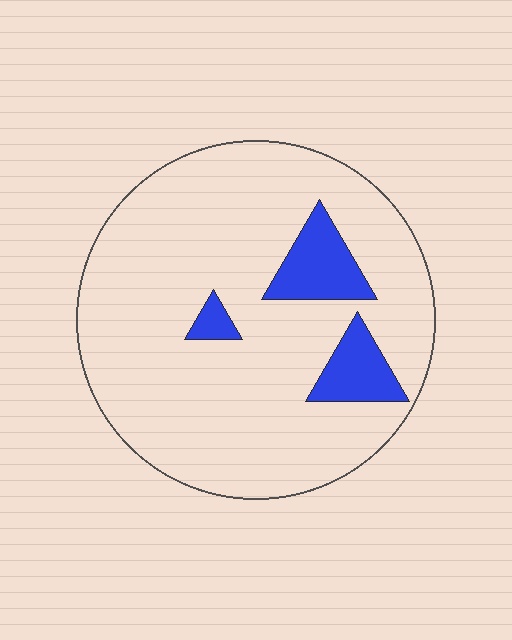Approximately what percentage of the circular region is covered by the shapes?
Approximately 10%.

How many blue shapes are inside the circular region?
3.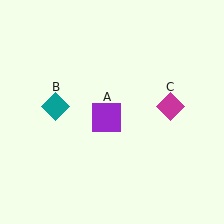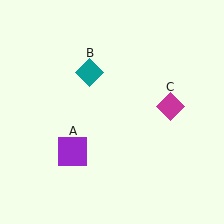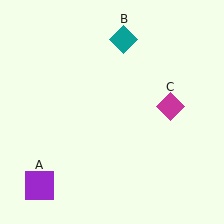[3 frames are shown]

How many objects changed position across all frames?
2 objects changed position: purple square (object A), teal diamond (object B).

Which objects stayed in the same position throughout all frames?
Magenta diamond (object C) remained stationary.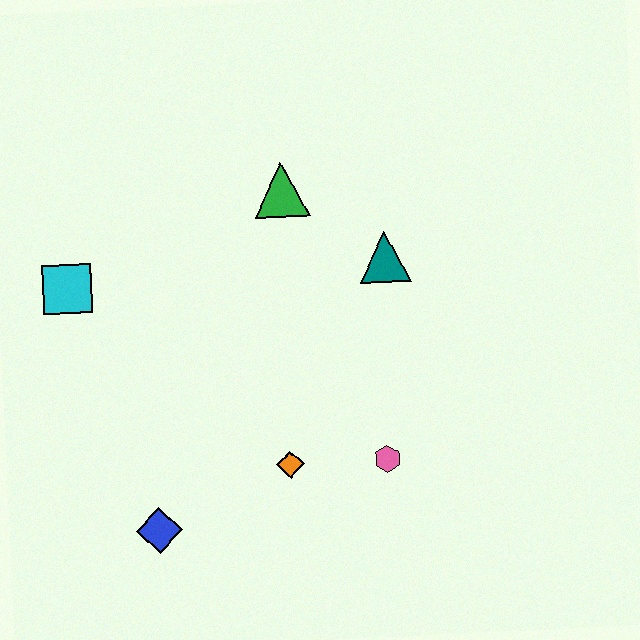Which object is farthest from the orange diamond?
The cyan square is farthest from the orange diamond.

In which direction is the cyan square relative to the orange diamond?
The cyan square is to the left of the orange diamond.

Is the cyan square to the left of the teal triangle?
Yes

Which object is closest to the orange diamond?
The pink hexagon is closest to the orange diamond.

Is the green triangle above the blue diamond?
Yes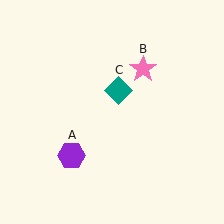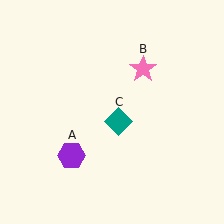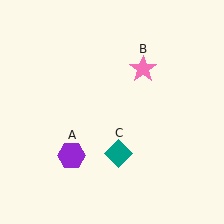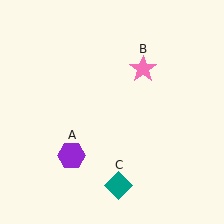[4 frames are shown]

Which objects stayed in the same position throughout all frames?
Purple hexagon (object A) and pink star (object B) remained stationary.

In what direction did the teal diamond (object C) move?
The teal diamond (object C) moved down.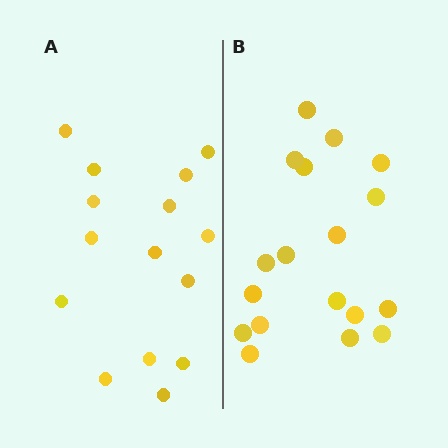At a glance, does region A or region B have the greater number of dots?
Region B (the right region) has more dots.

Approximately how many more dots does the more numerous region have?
Region B has just a few more — roughly 2 or 3 more dots than region A.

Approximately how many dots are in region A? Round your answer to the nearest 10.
About 20 dots. (The exact count is 15, which rounds to 20.)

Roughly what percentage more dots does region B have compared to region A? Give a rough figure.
About 20% more.